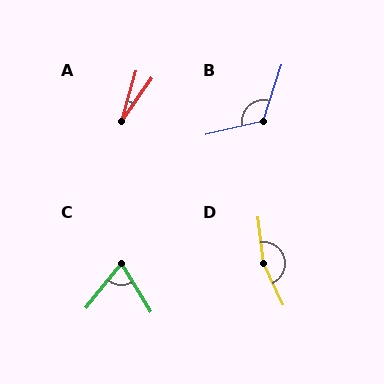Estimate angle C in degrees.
Approximately 69 degrees.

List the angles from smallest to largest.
A (18°), C (69°), B (121°), D (161°).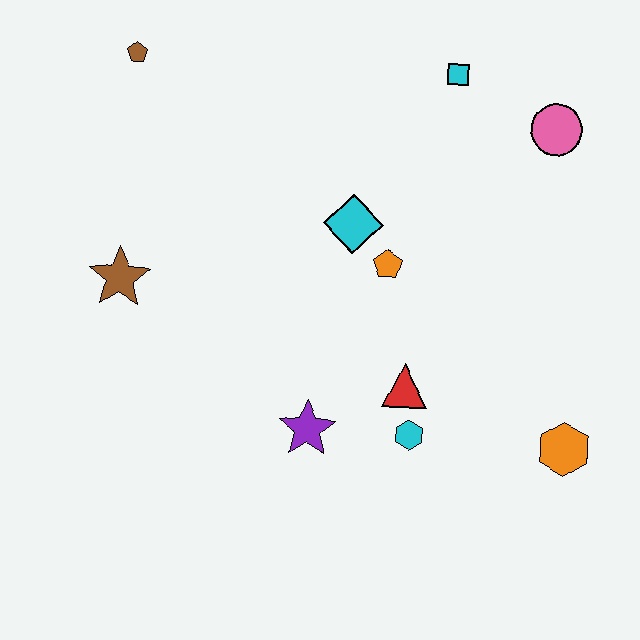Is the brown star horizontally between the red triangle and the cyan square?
No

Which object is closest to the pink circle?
The cyan square is closest to the pink circle.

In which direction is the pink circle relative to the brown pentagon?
The pink circle is to the right of the brown pentagon.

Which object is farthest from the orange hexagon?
The brown pentagon is farthest from the orange hexagon.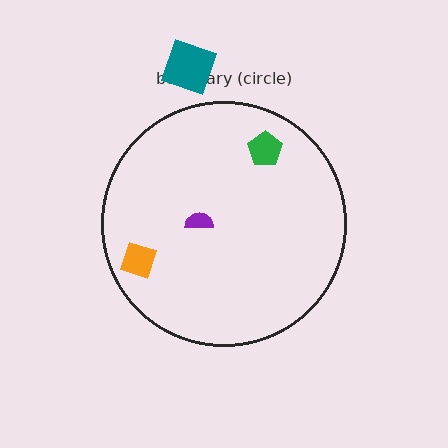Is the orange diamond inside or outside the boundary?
Inside.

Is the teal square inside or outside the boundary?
Outside.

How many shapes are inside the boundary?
3 inside, 1 outside.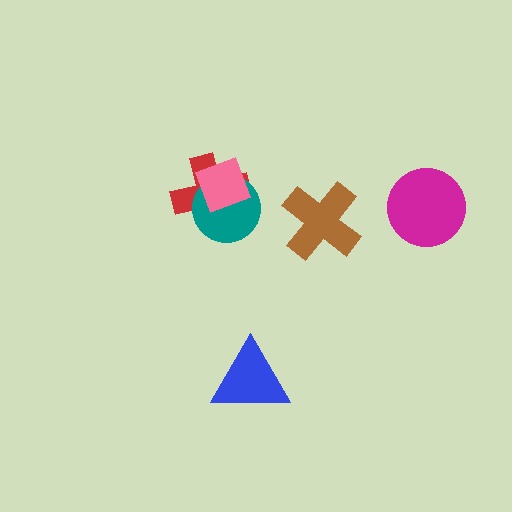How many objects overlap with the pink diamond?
2 objects overlap with the pink diamond.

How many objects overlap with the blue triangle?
0 objects overlap with the blue triangle.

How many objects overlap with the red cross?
2 objects overlap with the red cross.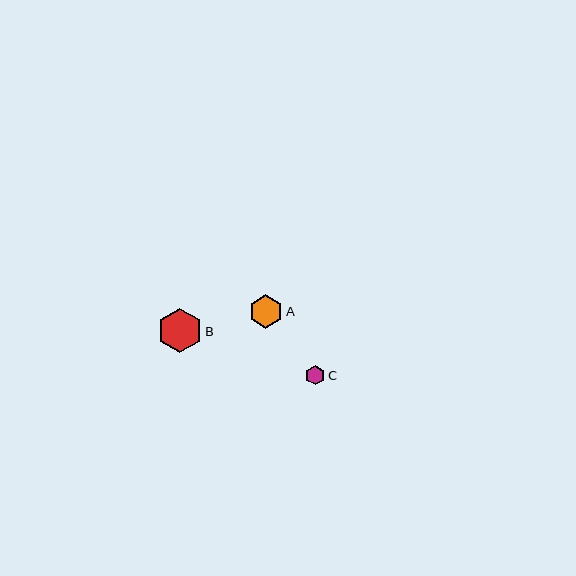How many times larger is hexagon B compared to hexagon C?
Hexagon B is approximately 2.3 times the size of hexagon C.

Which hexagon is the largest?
Hexagon B is the largest with a size of approximately 45 pixels.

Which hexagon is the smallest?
Hexagon C is the smallest with a size of approximately 20 pixels.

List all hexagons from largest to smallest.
From largest to smallest: B, A, C.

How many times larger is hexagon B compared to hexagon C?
Hexagon B is approximately 2.3 times the size of hexagon C.